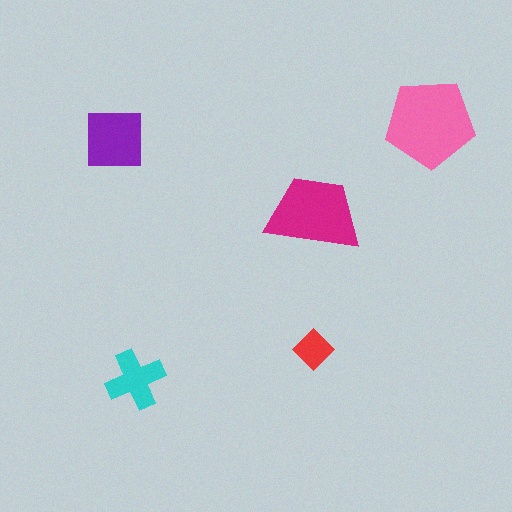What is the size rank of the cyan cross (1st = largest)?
4th.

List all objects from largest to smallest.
The pink pentagon, the magenta trapezoid, the purple square, the cyan cross, the red diamond.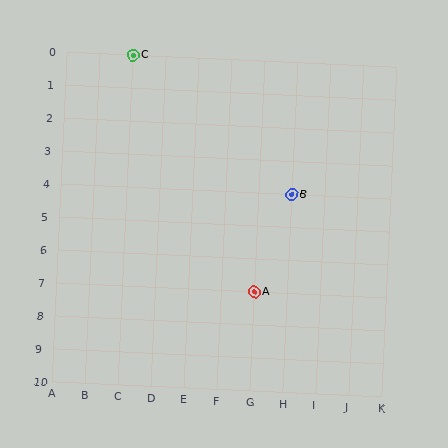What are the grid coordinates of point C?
Point C is at grid coordinates (C, 0).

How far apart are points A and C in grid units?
Points A and C are 4 columns and 7 rows apart (about 8.1 grid units diagonally).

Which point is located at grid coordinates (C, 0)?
Point C is at (C, 0).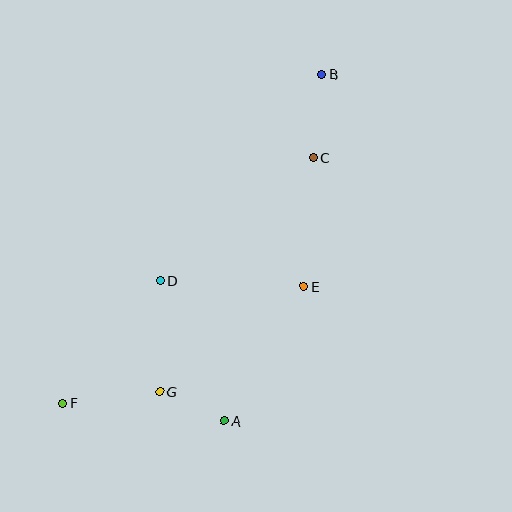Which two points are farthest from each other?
Points B and F are farthest from each other.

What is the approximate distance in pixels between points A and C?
The distance between A and C is approximately 278 pixels.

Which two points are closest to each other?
Points A and G are closest to each other.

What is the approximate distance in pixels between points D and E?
The distance between D and E is approximately 143 pixels.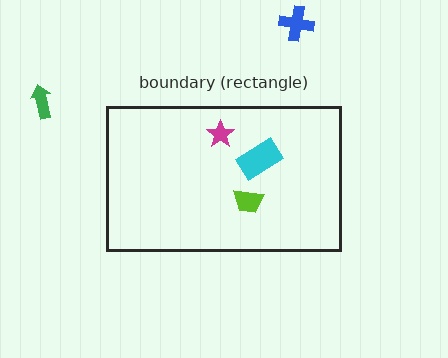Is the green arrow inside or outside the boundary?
Outside.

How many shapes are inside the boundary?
3 inside, 2 outside.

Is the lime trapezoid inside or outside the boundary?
Inside.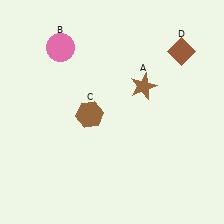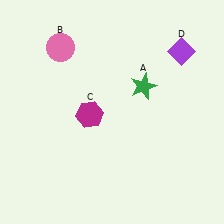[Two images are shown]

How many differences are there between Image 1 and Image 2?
There are 3 differences between the two images.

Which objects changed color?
A changed from brown to green. C changed from brown to magenta. D changed from brown to purple.